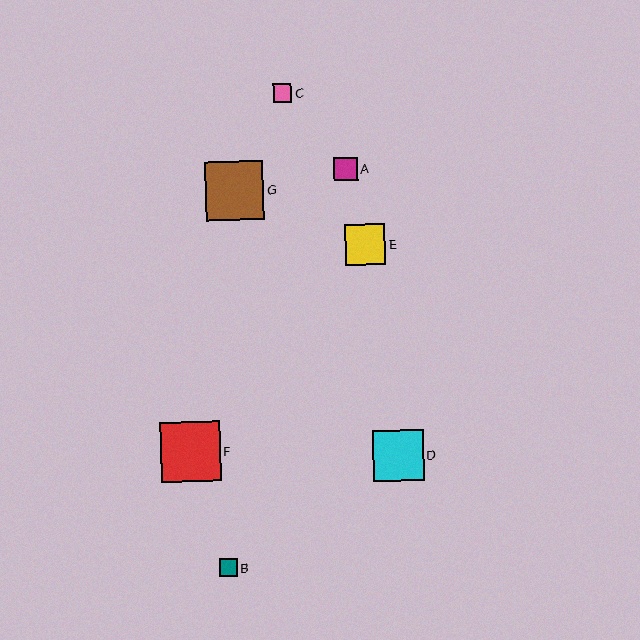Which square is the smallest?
Square B is the smallest with a size of approximately 18 pixels.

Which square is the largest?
Square F is the largest with a size of approximately 60 pixels.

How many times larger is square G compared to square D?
Square G is approximately 1.1 times the size of square D.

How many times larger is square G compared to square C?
Square G is approximately 3.1 times the size of square C.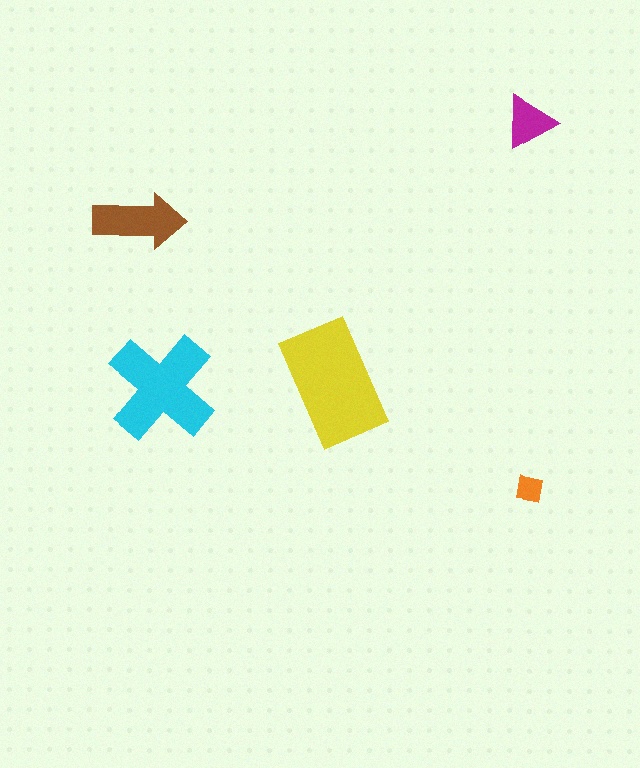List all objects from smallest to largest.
The orange square, the magenta triangle, the brown arrow, the cyan cross, the yellow rectangle.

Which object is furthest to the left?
The brown arrow is leftmost.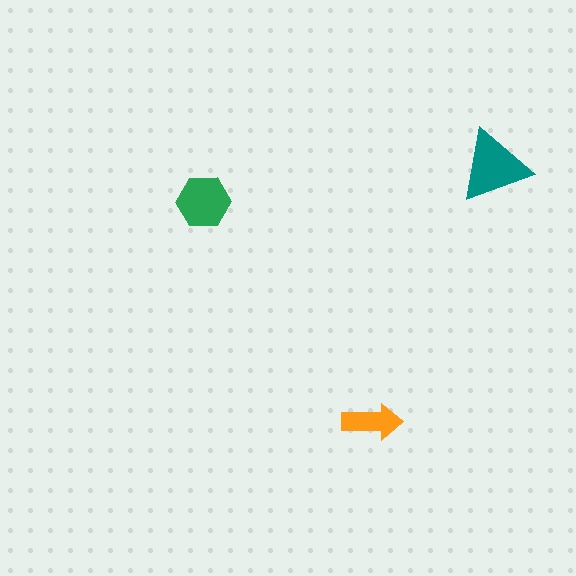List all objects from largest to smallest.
The teal triangle, the green hexagon, the orange arrow.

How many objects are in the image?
There are 3 objects in the image.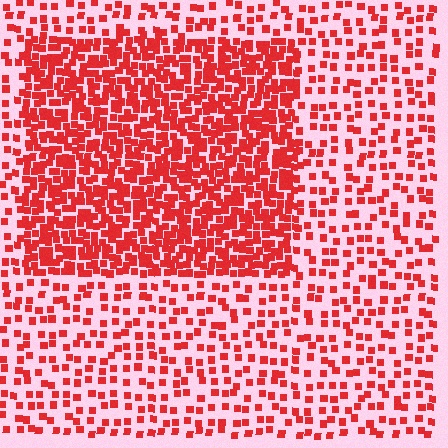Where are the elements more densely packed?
The elements are more densely packed inside the rectangle boundary.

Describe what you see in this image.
The image contains small red elements arranged at two different densities. A rectangle-shaped region is visible where the elements are more densely packed than the surrounding area.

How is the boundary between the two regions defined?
The boundary is defined by a change in element density (approximately 2.5x ratio). All elements are the same color, size, and shape.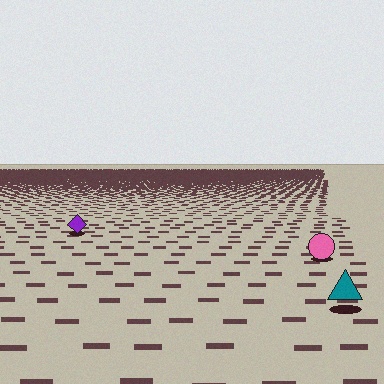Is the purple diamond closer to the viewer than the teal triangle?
No. The teal triangle is closer — you can tell from the texture gradient: the ground texture is coarser near it.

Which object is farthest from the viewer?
The purple diamond is farthest from the viewer. It appears smaller and the ground texture around it is denser.